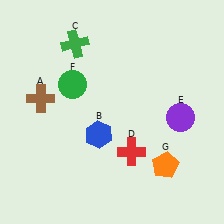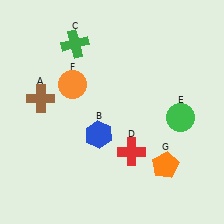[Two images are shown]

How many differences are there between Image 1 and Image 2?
There are 2 differences between the two images.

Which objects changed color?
E changed from purple to green. F changed from green to orange.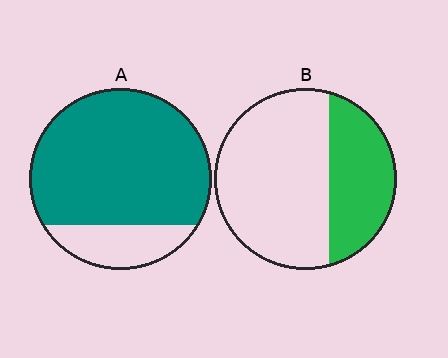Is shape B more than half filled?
No.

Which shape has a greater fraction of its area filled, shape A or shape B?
Shape A.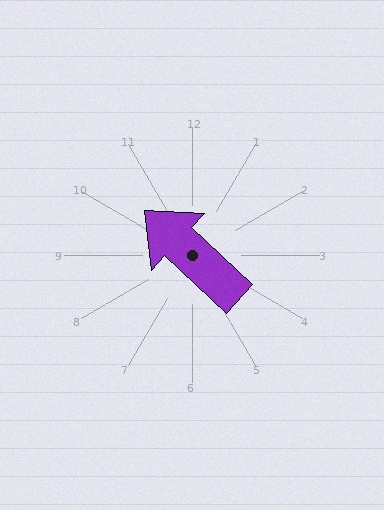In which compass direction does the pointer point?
Northwest.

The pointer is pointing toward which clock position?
Roughly 10 o'clock.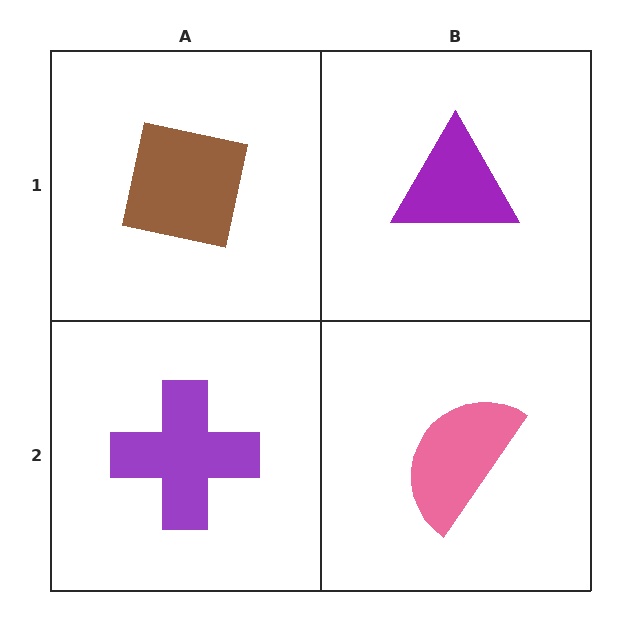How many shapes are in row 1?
2 shapes.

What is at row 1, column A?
A brown square.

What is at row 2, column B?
A pink semicircle.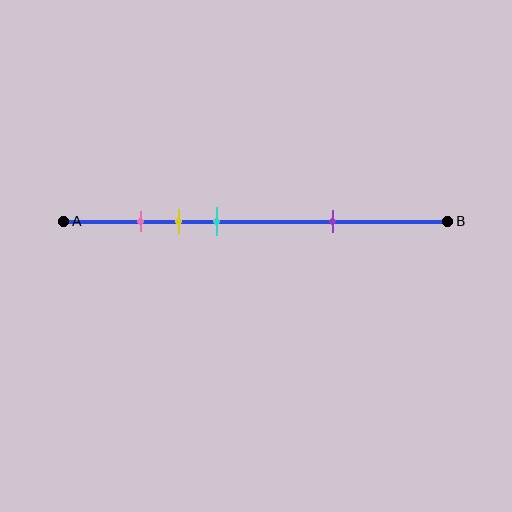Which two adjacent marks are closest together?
The pink and yellow marks are the closest adjacent pair.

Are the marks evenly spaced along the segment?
No, the marks are not evenly spaced.